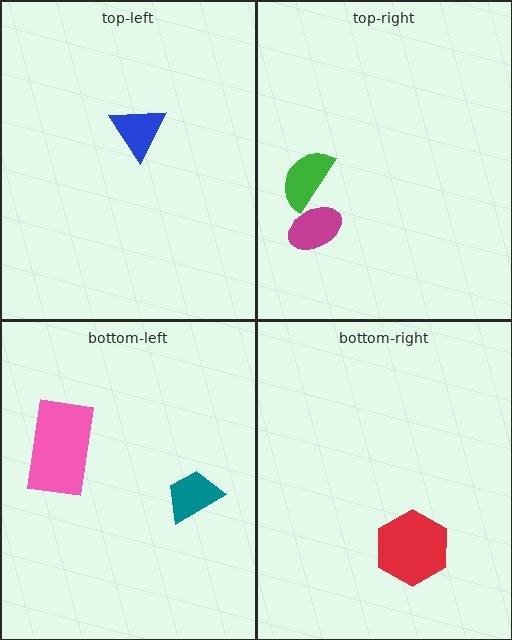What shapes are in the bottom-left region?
The teal trapezoid, the pink rectangle.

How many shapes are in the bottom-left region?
2.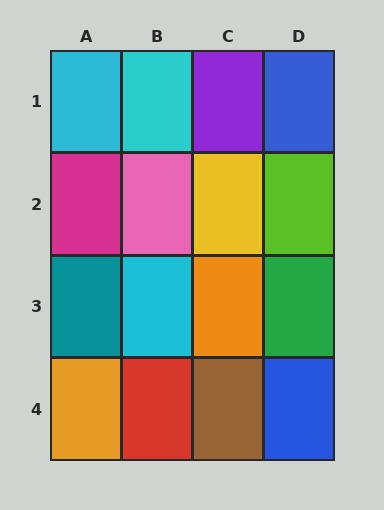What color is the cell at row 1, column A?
Cyan.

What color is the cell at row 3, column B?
Cyan.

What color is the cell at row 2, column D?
Lime.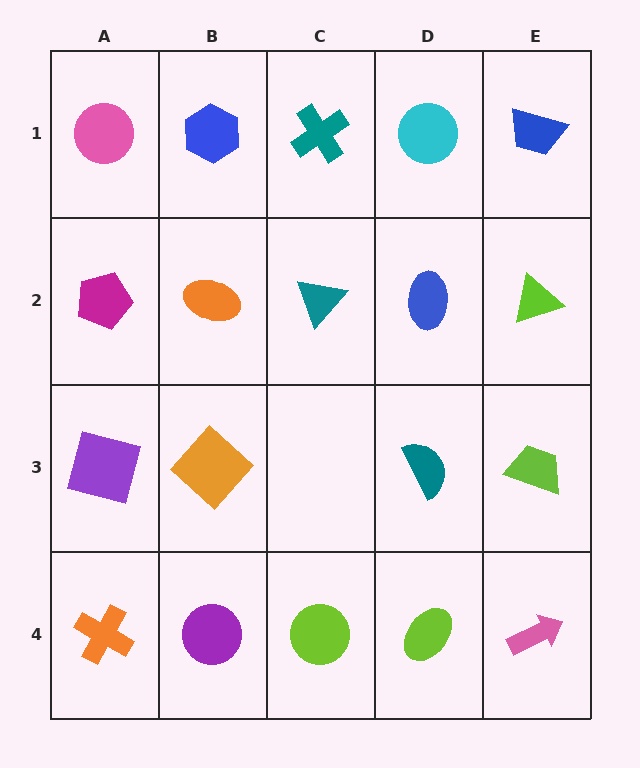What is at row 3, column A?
A purple square.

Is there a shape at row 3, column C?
No, that cell is empty.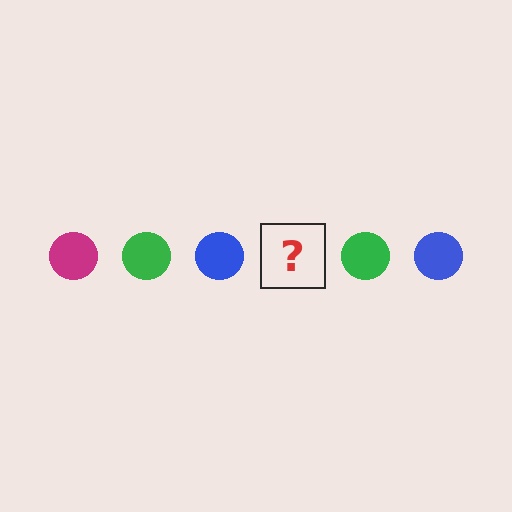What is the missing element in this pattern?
The missing element is a magenta circle.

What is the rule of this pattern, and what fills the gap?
The rule is that the pattern cycles through magenta, green, blue circles. The gap should be filled with a magenta circle.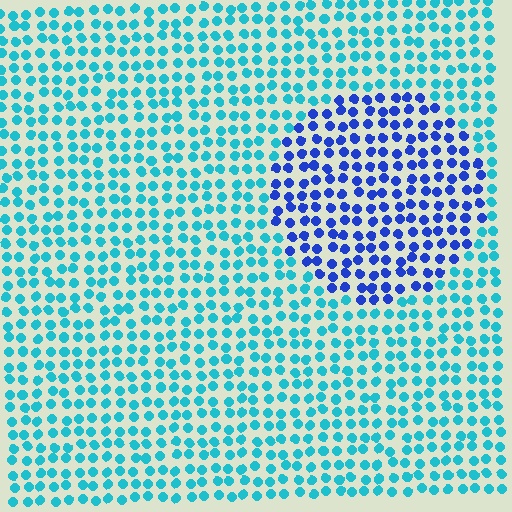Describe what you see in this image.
The image is filled with small cyan elements in a uniform arrangement. A circle-shaped region is visible where the elements are tinted to a slightly different hue, forming a subtle color boundary.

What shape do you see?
I see a circle.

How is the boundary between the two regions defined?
The boundary is defined purely by a slight shift in hue (about 45 degrees). Spacing, size, and orientation are identical on both sides.